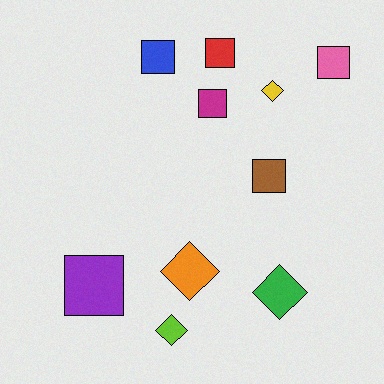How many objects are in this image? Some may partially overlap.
There are 10 objects.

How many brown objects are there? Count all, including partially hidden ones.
There is 1 brown object.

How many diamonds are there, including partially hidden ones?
There are 4 diamonds.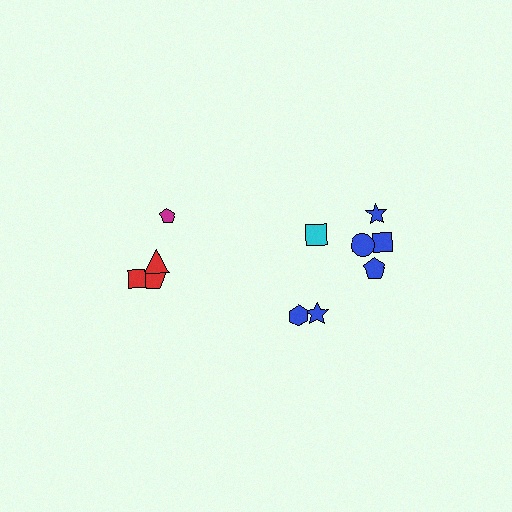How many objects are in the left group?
There are 4 objects.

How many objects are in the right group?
There are 7 objects.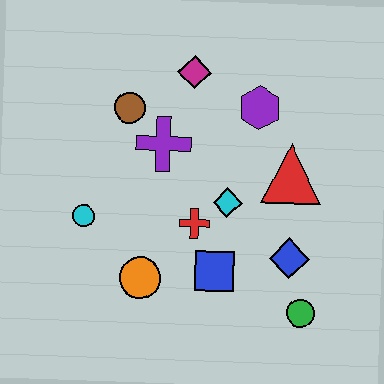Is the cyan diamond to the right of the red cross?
Yes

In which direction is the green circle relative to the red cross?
The green circle is to the right of the red cross.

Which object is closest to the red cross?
The cyan diamond is closest to the red cross.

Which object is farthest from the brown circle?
The green circle is farthest from the brown circle.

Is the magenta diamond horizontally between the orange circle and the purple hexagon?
Yes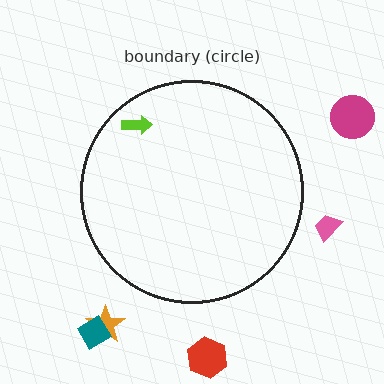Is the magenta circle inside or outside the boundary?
Outside.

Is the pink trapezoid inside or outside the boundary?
Outside.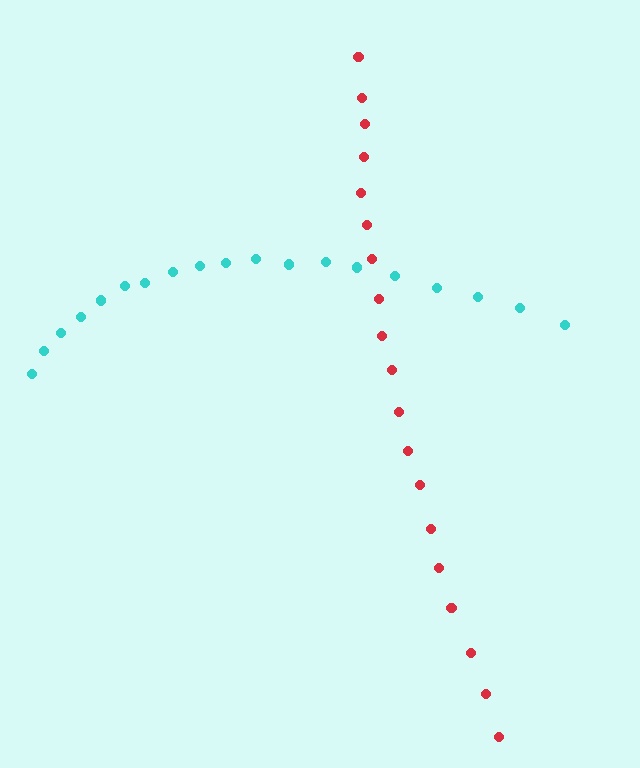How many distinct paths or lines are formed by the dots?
There are 2 distinct paths.